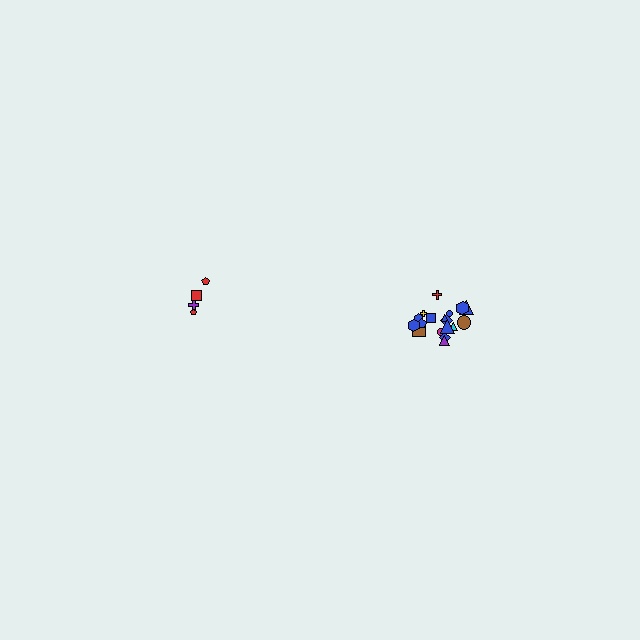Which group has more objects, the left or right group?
The right group.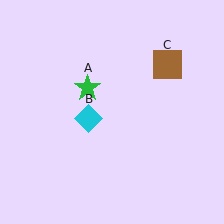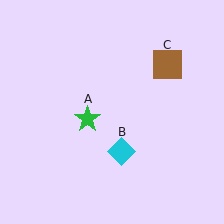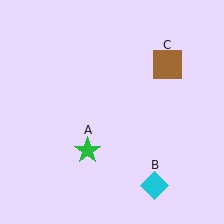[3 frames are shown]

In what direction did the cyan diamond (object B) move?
The cyan diamond (object B) moved down and to the right.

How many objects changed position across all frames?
2 objects changed position: green star (object A), cyan diamond (object B).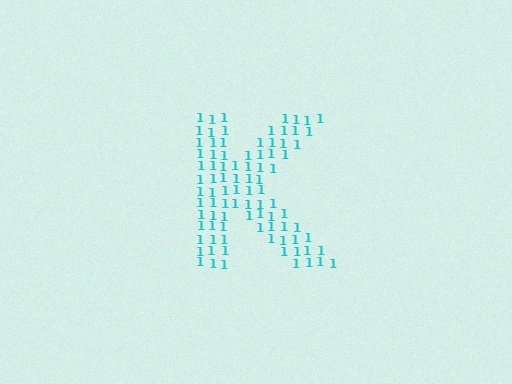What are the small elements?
The small elements are digit 1's.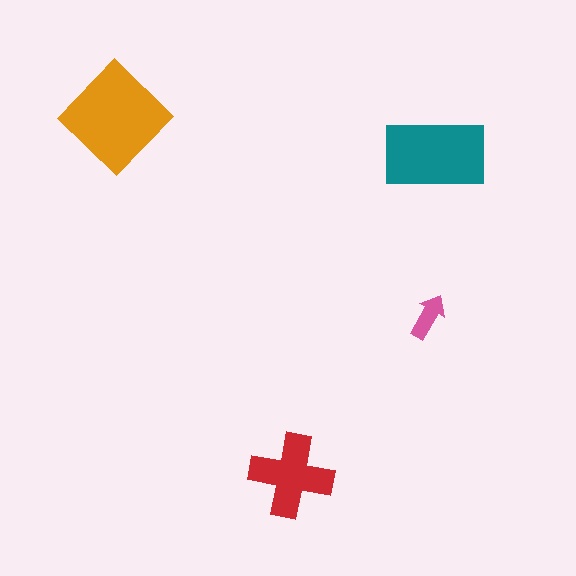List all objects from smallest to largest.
The pink arrow, the red cross, the teal rectangle, the orange diamond.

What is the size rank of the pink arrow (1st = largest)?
4th.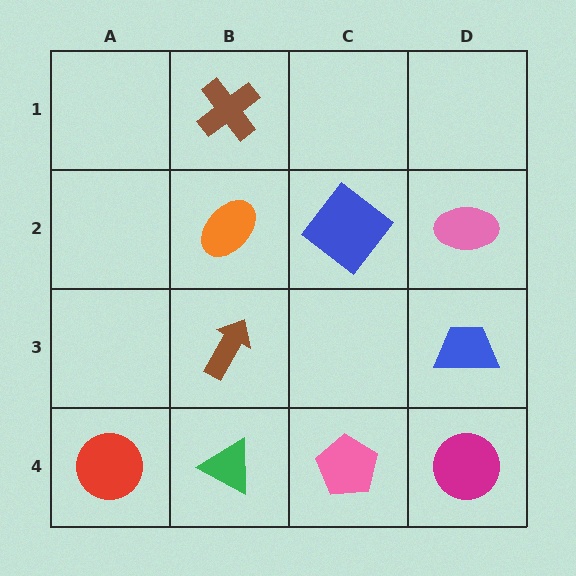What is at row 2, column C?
A blue diamond.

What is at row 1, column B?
A brown cross.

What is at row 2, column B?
An orange ellipse.